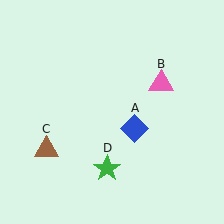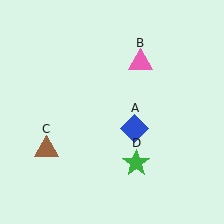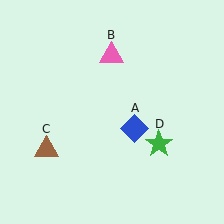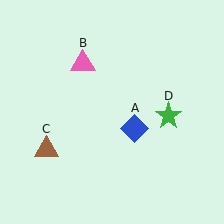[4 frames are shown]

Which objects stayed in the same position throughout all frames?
Blue diamond (object A) and brown triangle (object C) remained stationary.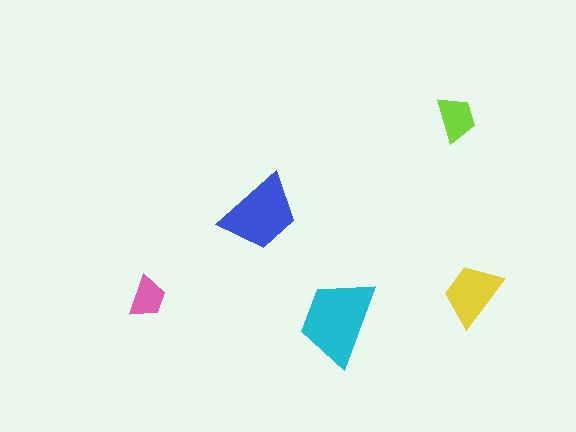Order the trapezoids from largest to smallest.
the cyan one, the blue one, the yellow one, the lime one, the pink one.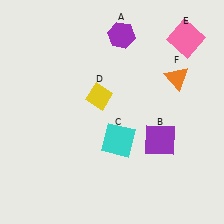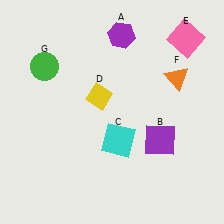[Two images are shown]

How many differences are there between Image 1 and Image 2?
There is 1 difference between the two images.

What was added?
A green circle (G) was added in Image 2.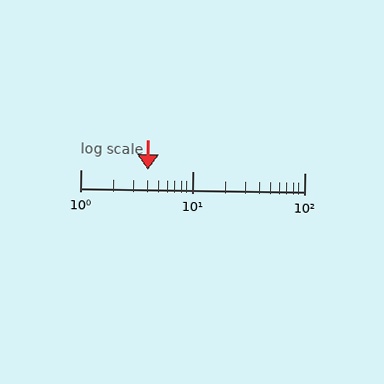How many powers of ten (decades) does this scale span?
The scale spans 2 decades, from 1 to 100.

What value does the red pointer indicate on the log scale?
The pointer indicates approximately 4.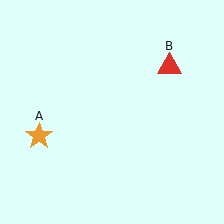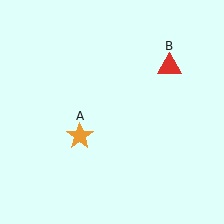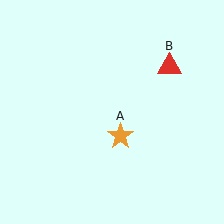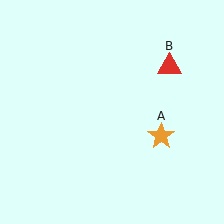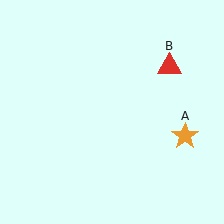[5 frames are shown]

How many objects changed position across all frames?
1 object changed position: orange star (object A).